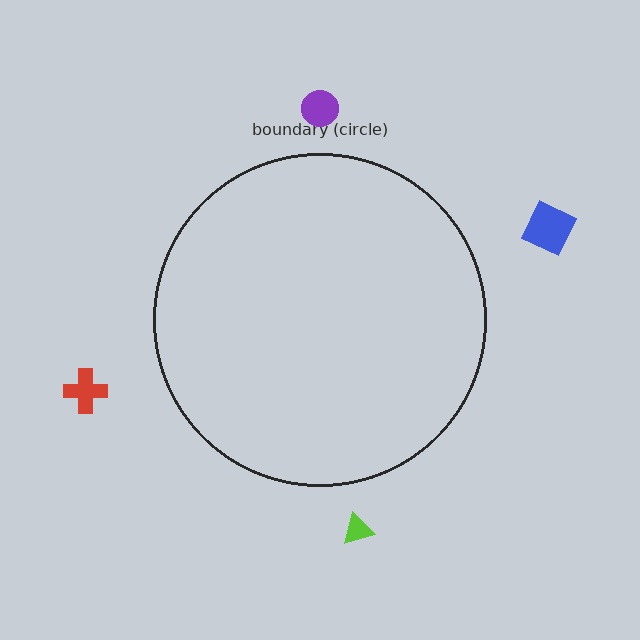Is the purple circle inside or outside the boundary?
Outside.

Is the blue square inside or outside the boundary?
Outside.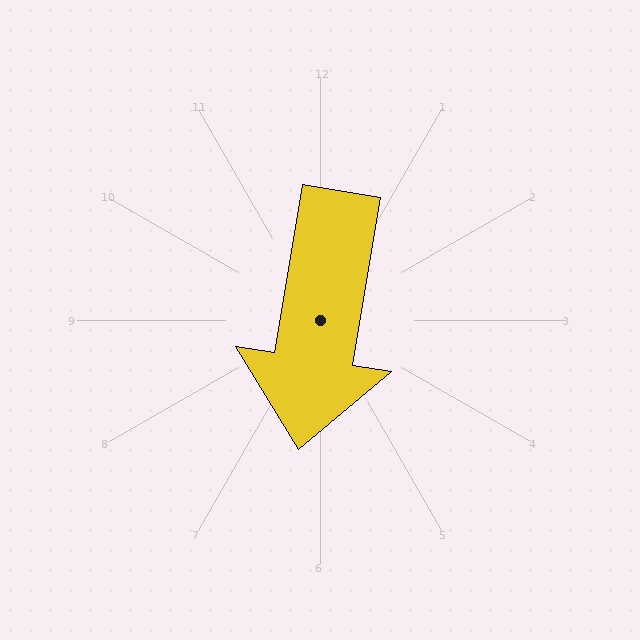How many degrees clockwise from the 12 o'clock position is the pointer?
Approximately 189 degrees.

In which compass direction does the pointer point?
South.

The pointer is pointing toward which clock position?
Roughly 6 o'clock.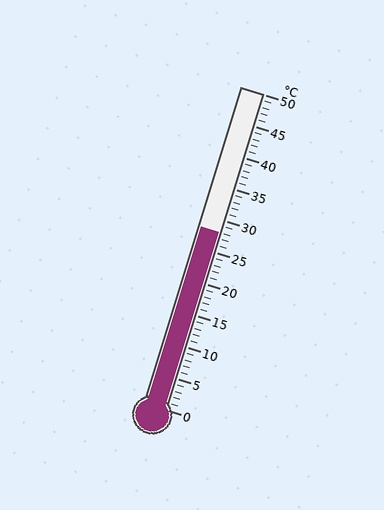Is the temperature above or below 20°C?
The temperature is above 20°C.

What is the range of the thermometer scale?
The thermometer scale ranges from 0°C to 50°C.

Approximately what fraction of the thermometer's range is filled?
The thermometer is filled to approximately 55% of its range.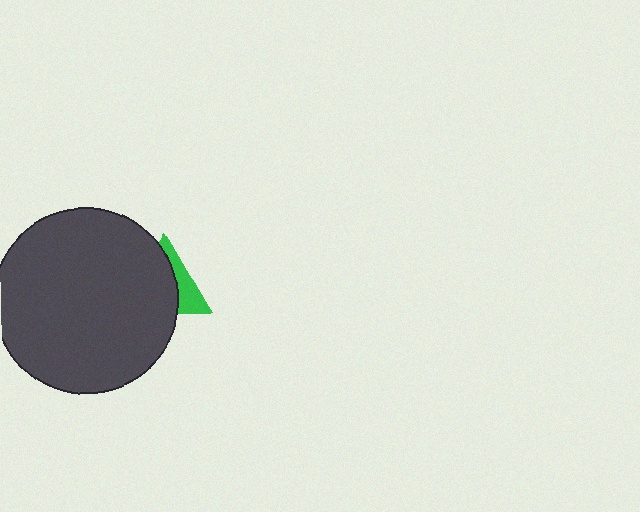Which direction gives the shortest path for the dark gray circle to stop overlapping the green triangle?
Moving left gives the shortest separation.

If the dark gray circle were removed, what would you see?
You would see the complete green triangle.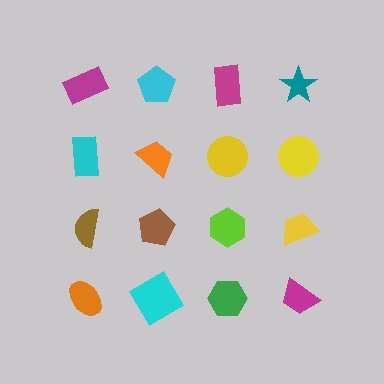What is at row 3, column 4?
A yellow trapezoid.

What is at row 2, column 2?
An orange trapezoid.